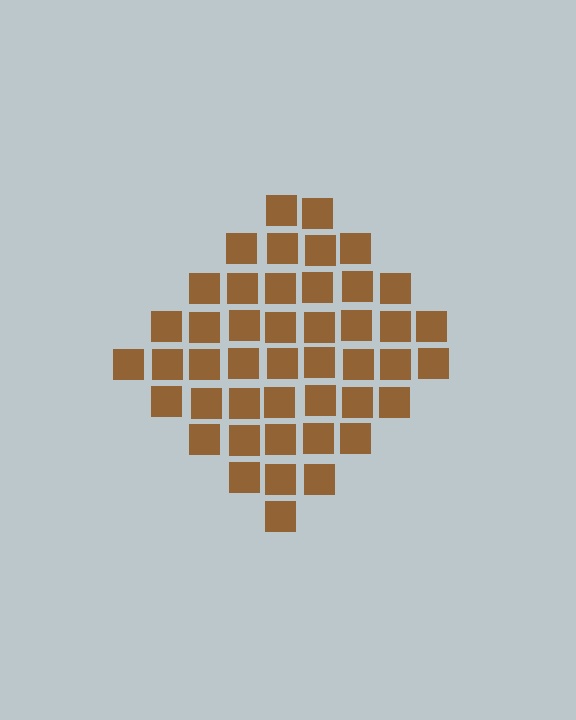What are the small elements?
The small elements are squares.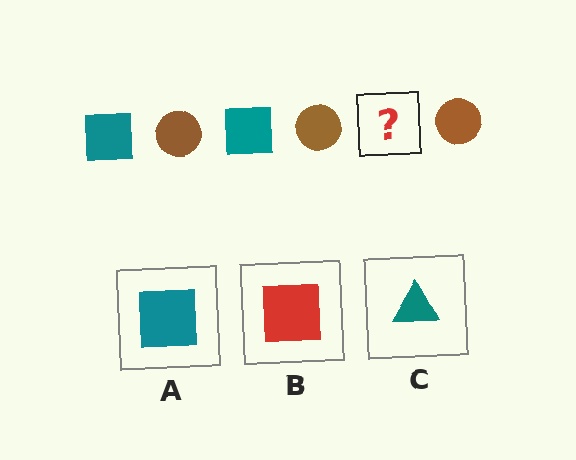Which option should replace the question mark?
Option A.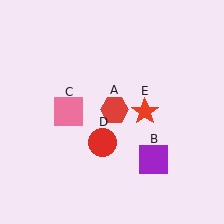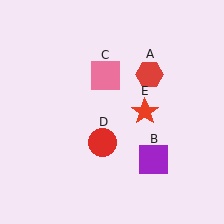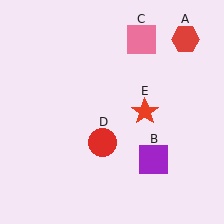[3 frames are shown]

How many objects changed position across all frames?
2 objects changed position: red hexagon (object A), pink square (object C).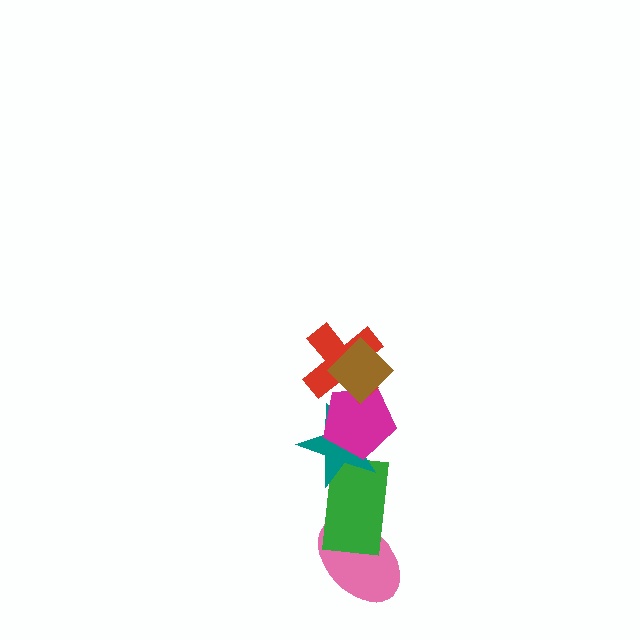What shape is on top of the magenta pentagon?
The red cross is on top of the magenta pentagon.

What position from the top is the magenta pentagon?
The magenta pentagon is 3rd from the top.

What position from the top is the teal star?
The teal star is 4th from the top.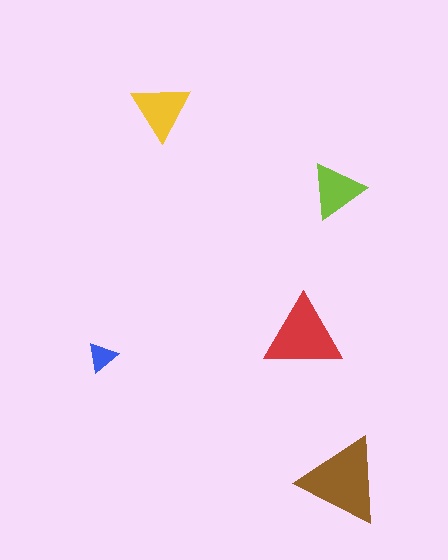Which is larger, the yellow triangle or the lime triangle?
The yellow one.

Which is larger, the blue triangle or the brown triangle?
The brown one.